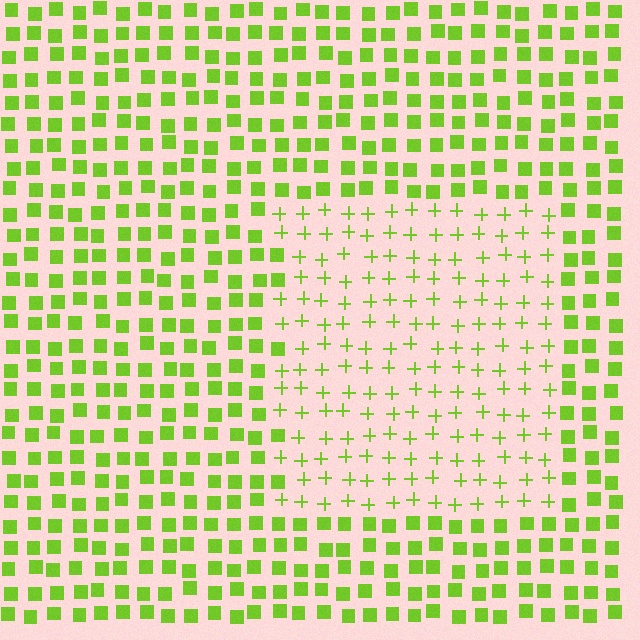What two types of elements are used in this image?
The image uses plus signs inside the rectangle region and squares outside it.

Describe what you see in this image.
The image is filled with small lime elements arranged in a uniform grid. A rectangle-shaped region contains plus signs, while the surrounding area contains squares. The boundary is defined purely by the change in element shape.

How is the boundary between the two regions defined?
The boundary is defined by a change in element shape: plus signs inside vs. squares outside. All elements share the same color and spacing.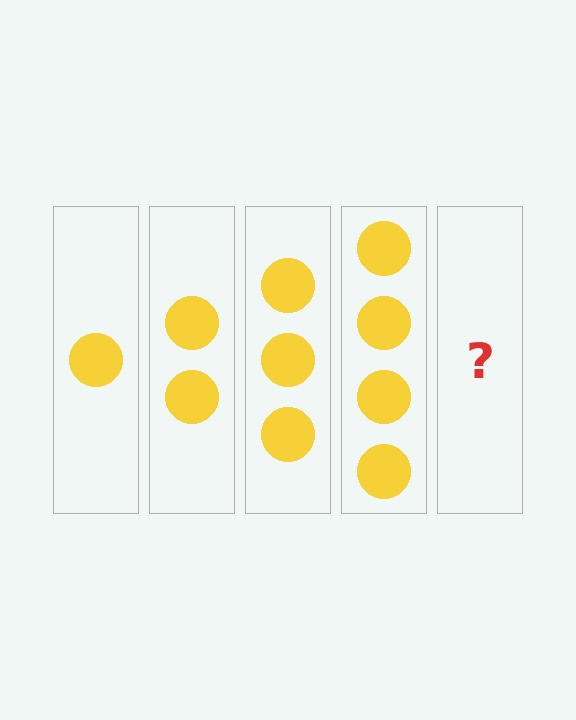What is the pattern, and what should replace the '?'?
The pattern is that each step adds one more circle. The '?' should be 5 circles.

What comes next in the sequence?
The next element should be 5 circles.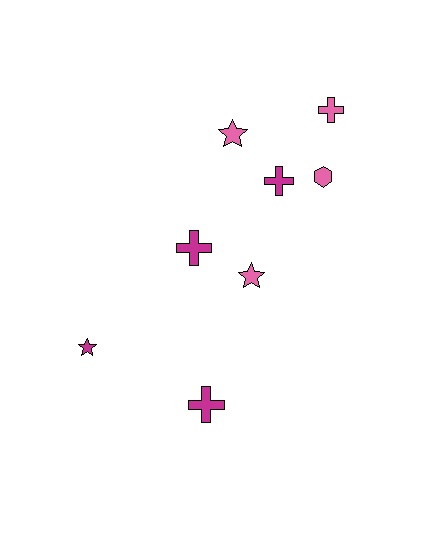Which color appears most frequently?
Pink, with 4 objects.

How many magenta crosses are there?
There are 3 magenta crosses.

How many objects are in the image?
There are 8 objects.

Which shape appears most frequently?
Cross, with 4 objects.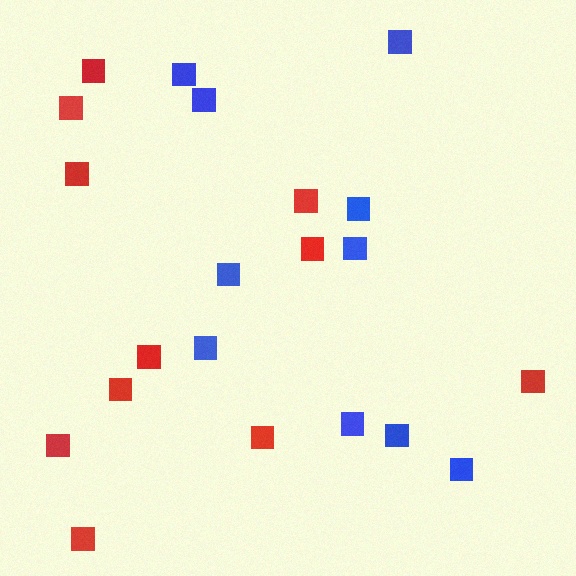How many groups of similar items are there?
There are 2 groups: one group of red squares (11) and one group of blue squares (10).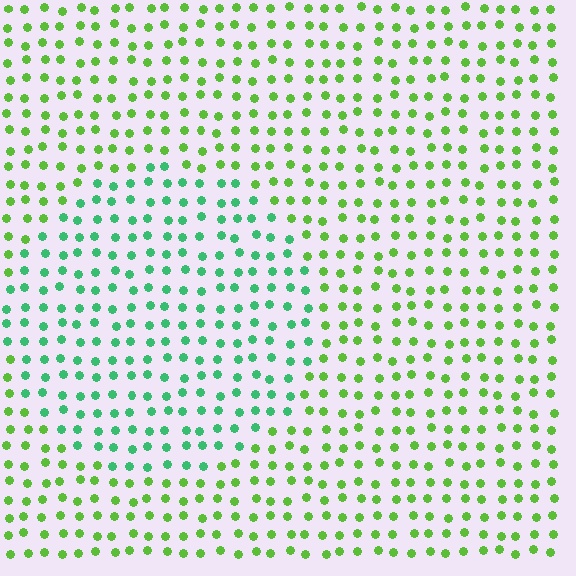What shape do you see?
I see a circle.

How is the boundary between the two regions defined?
The boundary is defined purely by a slight shift in hue (about 41 degrees). Spacing, size, and orientation are identical on both sides.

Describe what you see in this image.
The image is filled with small lime elements in a uniform arrangement. A circle-shaped region is visible where the elements are tinted to a slightly different hue, forming a subtle color boundary.